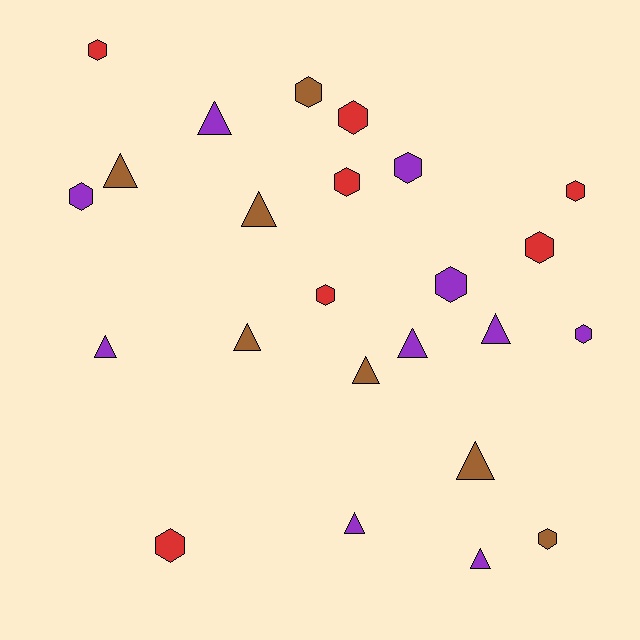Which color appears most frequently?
Purple, with 10 objects.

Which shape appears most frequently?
Hexagon, with 13 objects.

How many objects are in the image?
There are 24 objects.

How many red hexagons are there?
There are 7 red hexagons.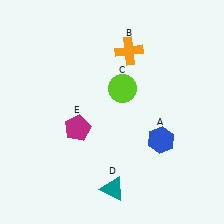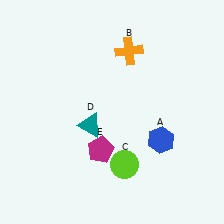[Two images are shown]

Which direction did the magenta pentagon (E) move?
The magenta pentagon (E) moved right.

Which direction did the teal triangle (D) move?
The teal triangle (D) moved up.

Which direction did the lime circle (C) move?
The lime circle (C) moved down.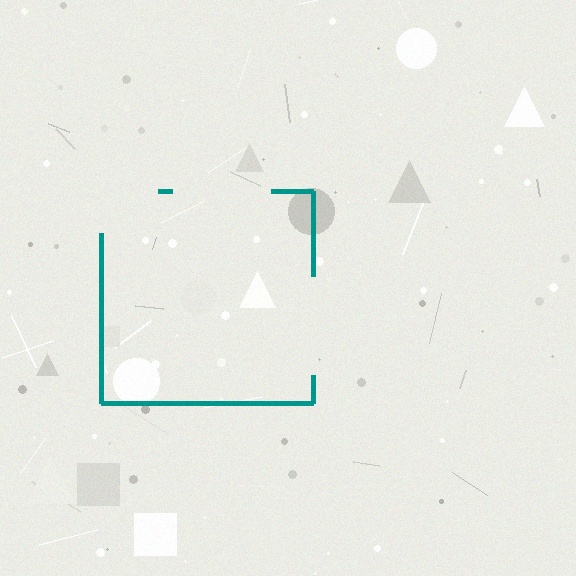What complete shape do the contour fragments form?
The contour fragments form a square.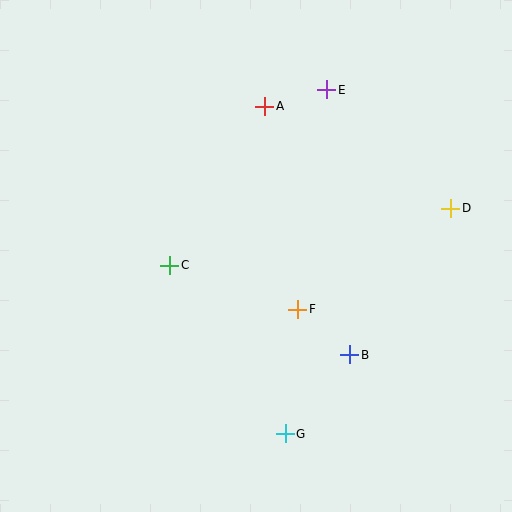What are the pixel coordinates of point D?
Point D is at (451, 208).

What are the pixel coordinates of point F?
Point F is at (298, 309).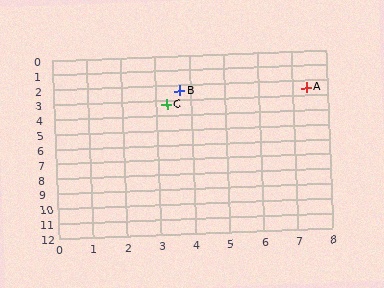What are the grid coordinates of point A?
Point A is at approximately (7.4, 2.5).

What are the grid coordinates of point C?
Point C is at approximately (3.3, 3.3).